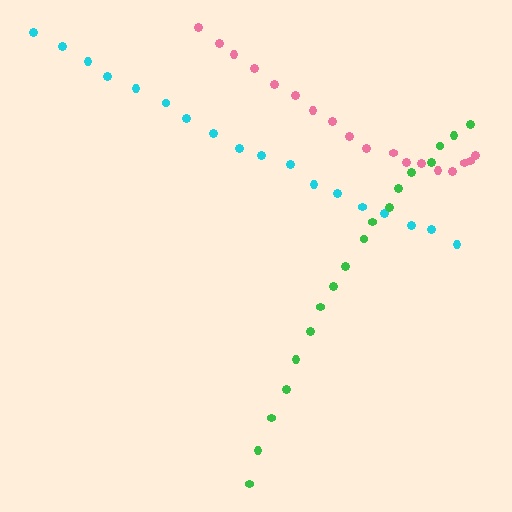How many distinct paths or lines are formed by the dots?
There are 3 distinct paths.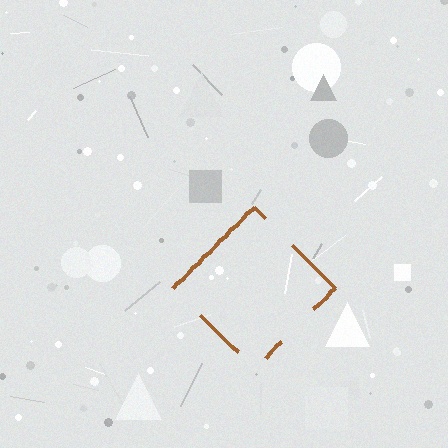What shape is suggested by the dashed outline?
The dashed outline suggests a diamond.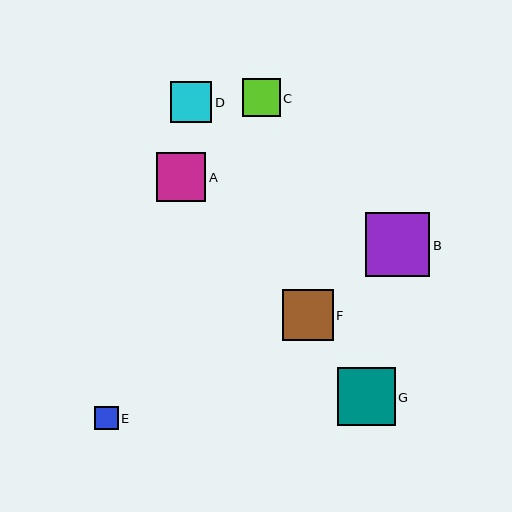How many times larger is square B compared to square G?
Square B is approximately 1.1 times the size of square G.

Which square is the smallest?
Square E is the smallest with a size of approximately 23 pixels.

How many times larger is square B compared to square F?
Square B is approximately 1.3 times the size of square F.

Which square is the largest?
Square B is the largest with a size of approximately 64 pixels.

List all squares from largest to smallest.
From largest to smallest: B, G, F, A, D, C, E.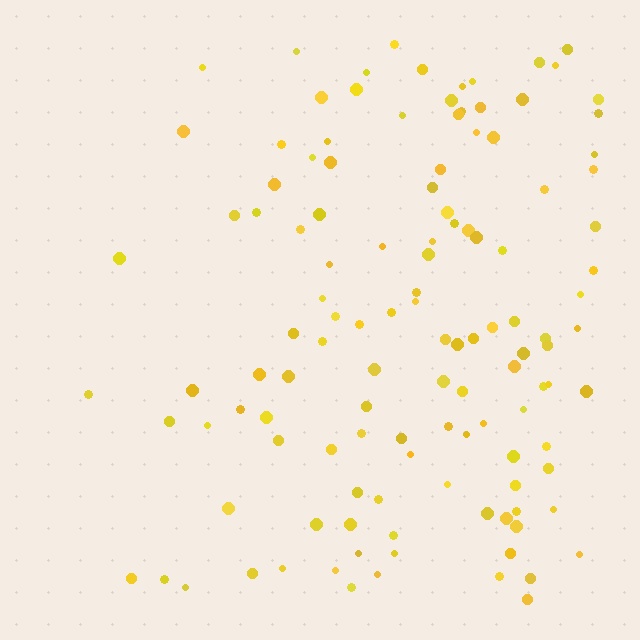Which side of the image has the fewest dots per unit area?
The left.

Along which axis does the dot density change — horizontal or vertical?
Horizontal.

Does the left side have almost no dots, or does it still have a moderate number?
Still a moderate number, just noticeably fewer than the right.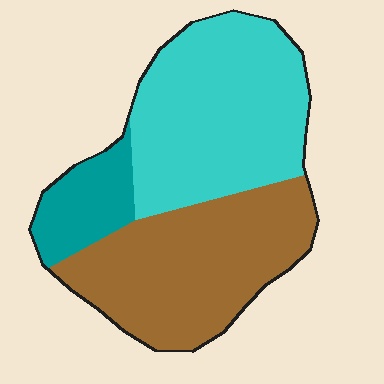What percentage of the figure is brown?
Brown covers 42% of the figure.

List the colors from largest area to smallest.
From largest to smallest: cyan, brown, teal.